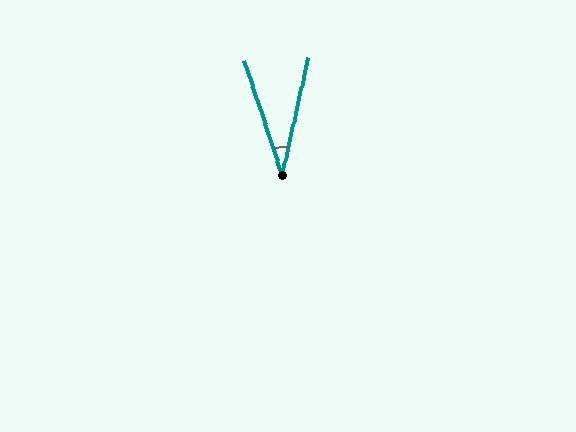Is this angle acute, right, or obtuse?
It is acute.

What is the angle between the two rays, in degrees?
Approximately 31 degrees.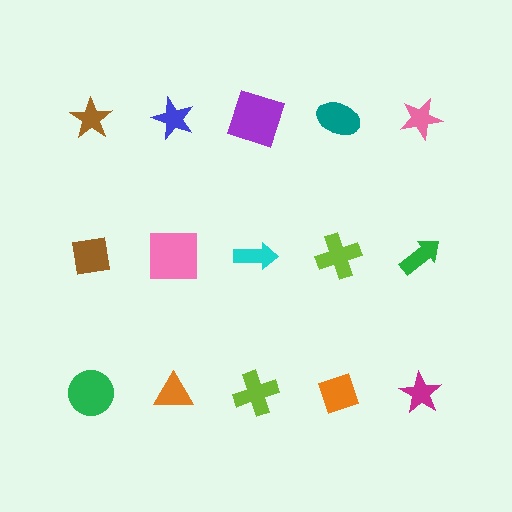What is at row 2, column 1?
A brown square.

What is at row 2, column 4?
A lime cross.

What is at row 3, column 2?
An orange triangle.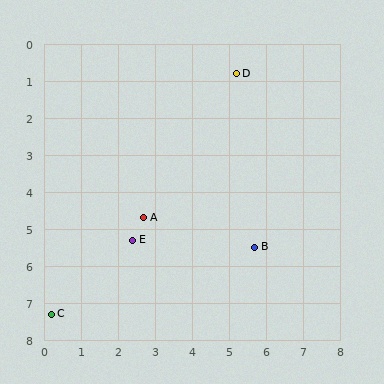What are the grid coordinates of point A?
Point A is at approximately (2.7, 4.7).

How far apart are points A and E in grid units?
Points A and E are about 0.7 grid units apart.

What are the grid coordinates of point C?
Point C is at approximately (0.2, 7.3).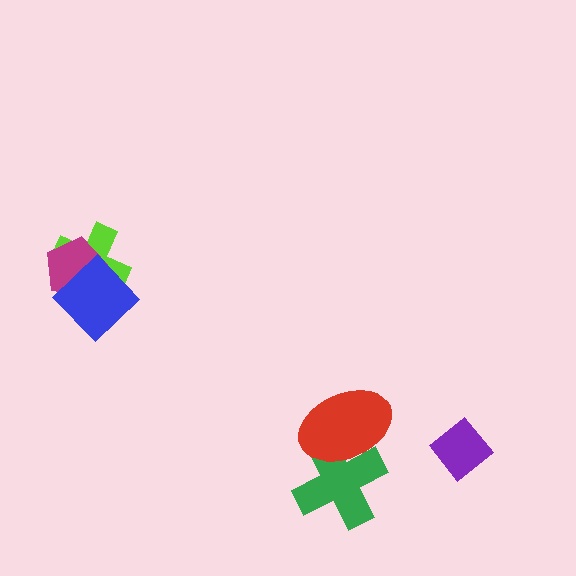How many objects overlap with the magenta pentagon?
2 objects overlap with the magenta pentagon.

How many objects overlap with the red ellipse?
1 object overlaps with the red ellipse.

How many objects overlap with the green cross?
1 object overlaps with the green cross.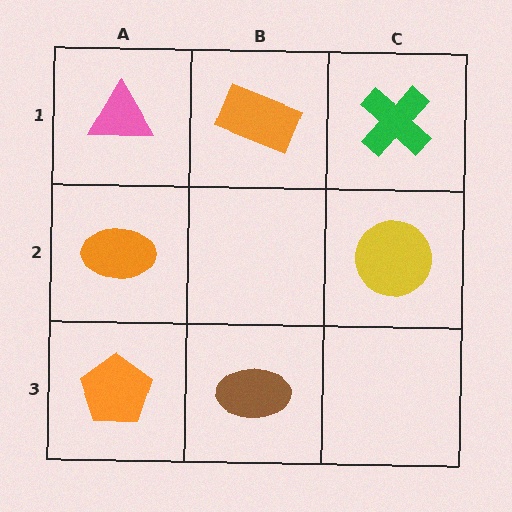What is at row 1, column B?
An orange rectangle.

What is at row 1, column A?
A pink triangle.